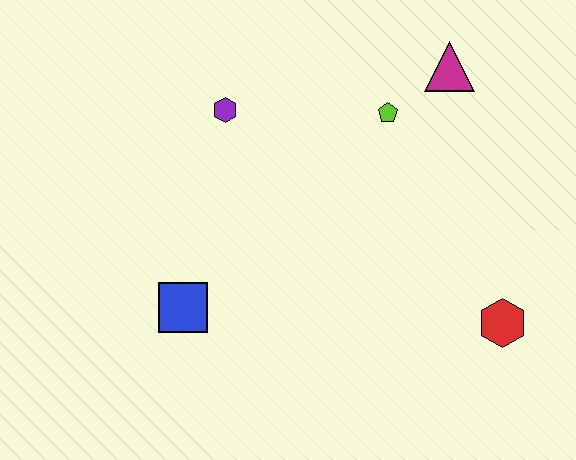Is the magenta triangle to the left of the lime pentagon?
No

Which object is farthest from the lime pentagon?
The blue square is farthest from the lime pentagon.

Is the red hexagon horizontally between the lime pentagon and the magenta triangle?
No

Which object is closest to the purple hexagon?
The lime pentagon is closest to the purple hexagon.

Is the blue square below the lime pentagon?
Yes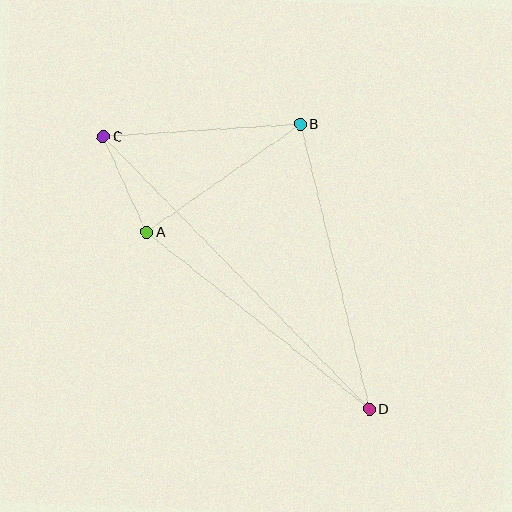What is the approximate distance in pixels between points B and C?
The distance between B and C is approximately 198 pixels.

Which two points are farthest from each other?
Points C and D are farthest from each other.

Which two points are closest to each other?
Points A and C are closest to each other.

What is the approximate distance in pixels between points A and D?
The distance between A and D is approximately 284 pixels.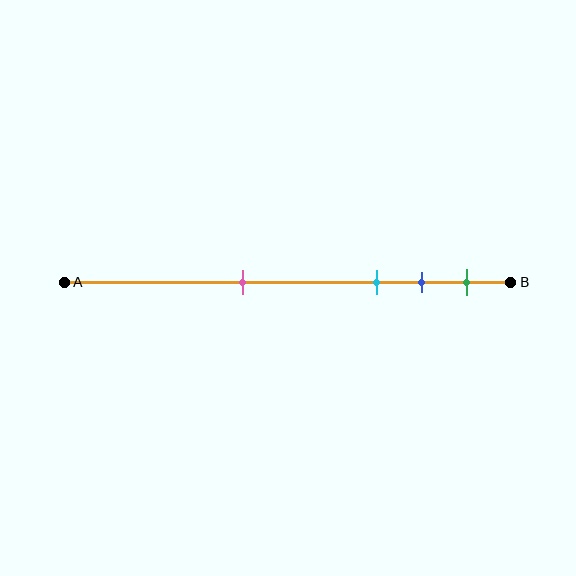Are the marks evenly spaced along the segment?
No, the marks are not evenly spaced.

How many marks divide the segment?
There are 4 marks dividing the segment.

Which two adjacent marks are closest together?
The blue and green marks are the closest adjacent pair.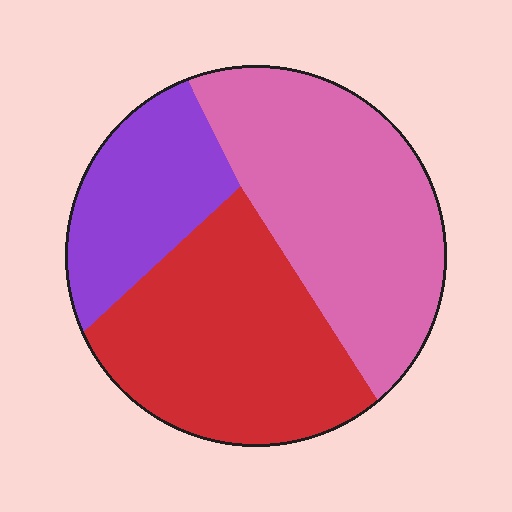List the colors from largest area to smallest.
From largest to smallest: pink, red, purple.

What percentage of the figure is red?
Red takes up about three eighths (3/8) of the figure.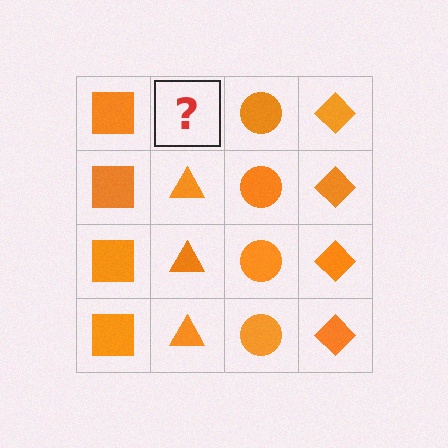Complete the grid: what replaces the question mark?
The question mark should be replaced with an orange triangle.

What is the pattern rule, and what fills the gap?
The rule is that each column has a consistent shape. The gap should be filled with an orange triangle.